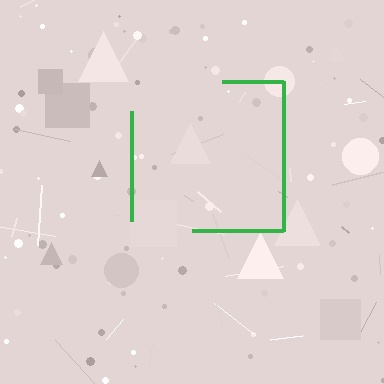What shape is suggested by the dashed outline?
The dashed outline suggests a square.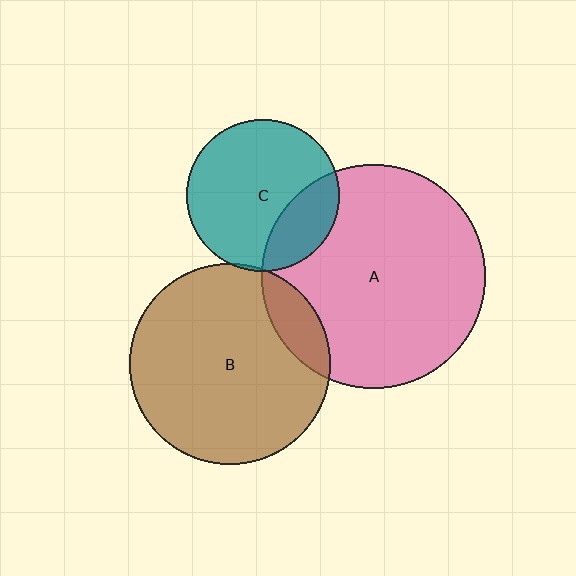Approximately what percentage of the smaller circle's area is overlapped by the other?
Approximately 5%.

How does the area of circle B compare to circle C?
Approximately 1.8 times.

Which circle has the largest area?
Circle A (pink).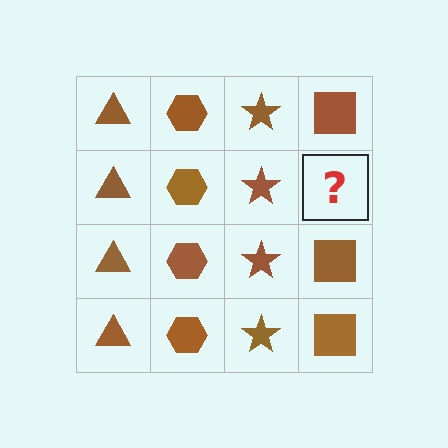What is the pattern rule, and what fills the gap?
The rule is that each column has a consistent shape. The gap should be filled with a brown square.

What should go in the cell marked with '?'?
The missing cell should contain a brown square.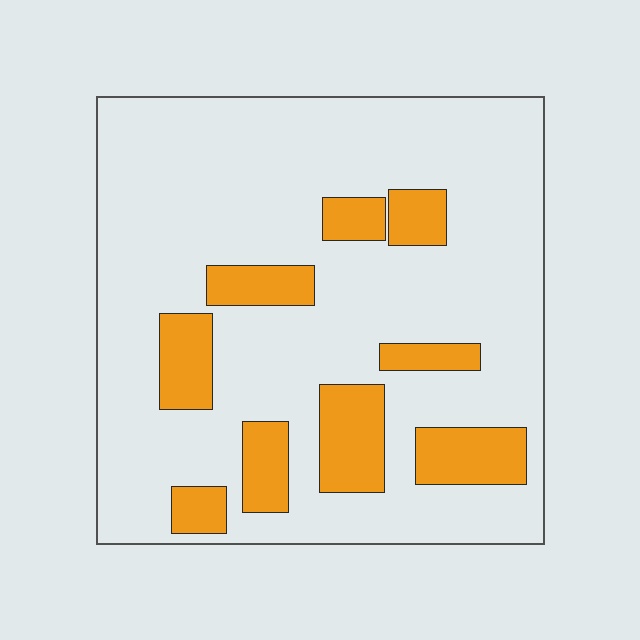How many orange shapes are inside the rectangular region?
9.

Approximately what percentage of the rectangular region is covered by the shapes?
Approximately 20%.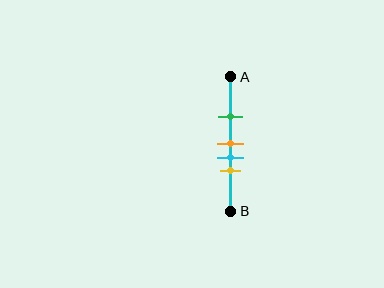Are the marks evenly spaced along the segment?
No, the marks are not evenly spaced.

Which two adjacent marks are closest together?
The orange and cyan marks are the closest adjacent pair.